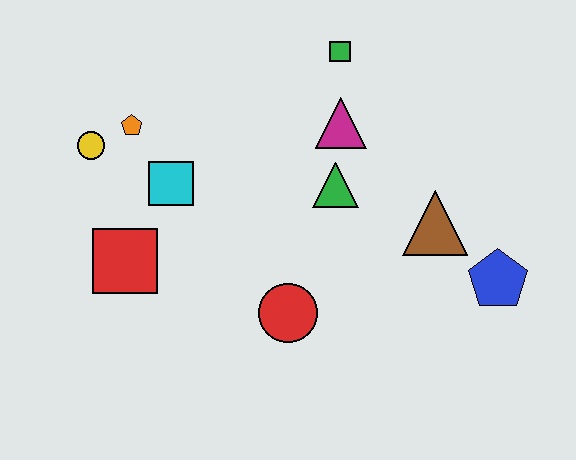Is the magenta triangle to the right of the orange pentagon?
Yes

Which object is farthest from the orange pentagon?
The blue pentagon is farthest from the orange pentagon.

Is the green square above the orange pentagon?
Yes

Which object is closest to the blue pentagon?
The brown triangle is closest to the blue pentagon.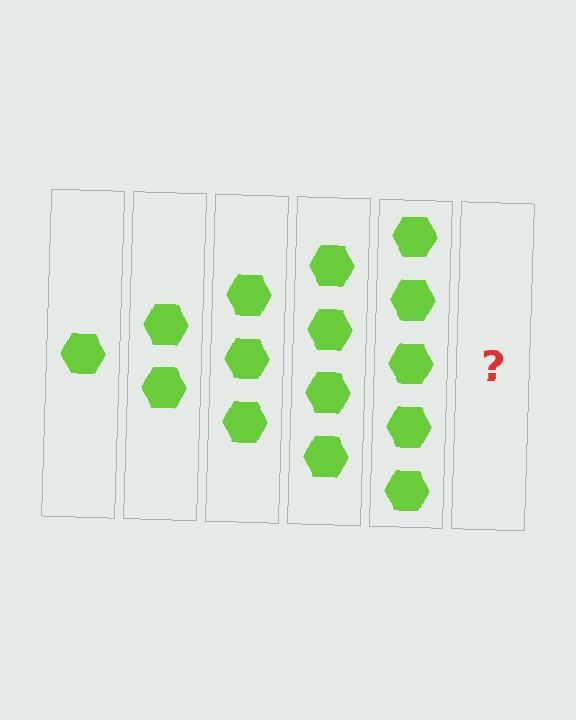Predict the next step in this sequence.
The next step is 6 hexagons.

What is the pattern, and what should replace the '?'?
The pattern is that each step adds one more hexagon. The '?' should be 6 hexagons.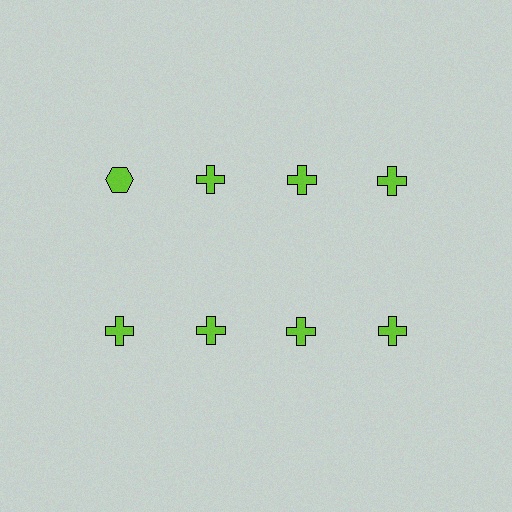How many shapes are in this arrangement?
There are 8 shapes arranged in a grid pattern.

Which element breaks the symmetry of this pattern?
The lime hexagon in the top row, leftmost column breaks the symmetry. All other shapes are lime crosses.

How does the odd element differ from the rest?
It has a different shape: hexagon instead of cross.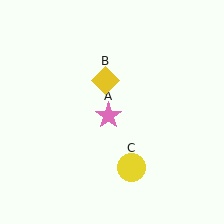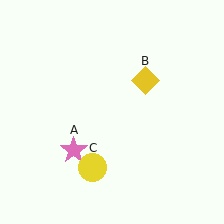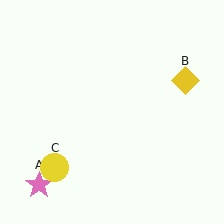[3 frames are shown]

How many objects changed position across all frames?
3 objects changed position: pink star (object A), yellow diamond (object B), yellow circle (object C).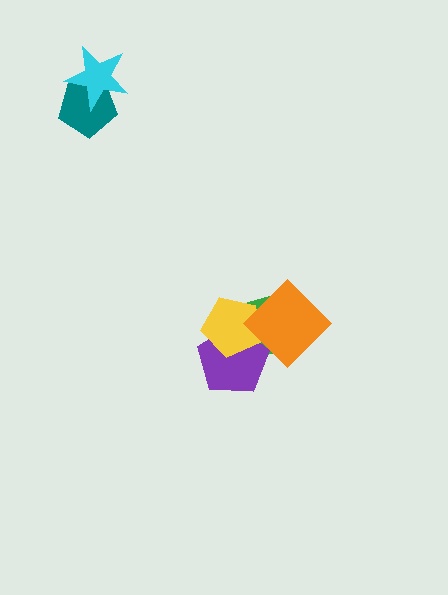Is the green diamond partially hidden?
Yes, it is partially covered by another shape.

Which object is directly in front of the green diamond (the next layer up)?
The purple pentagon is directly in front of the green diamond.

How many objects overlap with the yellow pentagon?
3 objects overlap with the yellow pentagon.